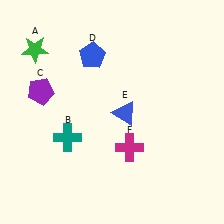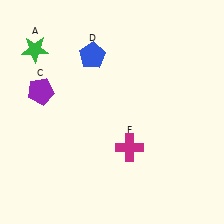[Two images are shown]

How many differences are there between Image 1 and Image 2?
There are 2 differences between the two images.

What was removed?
The blue triangle (E), the teal cross (B) were removed in Image 2.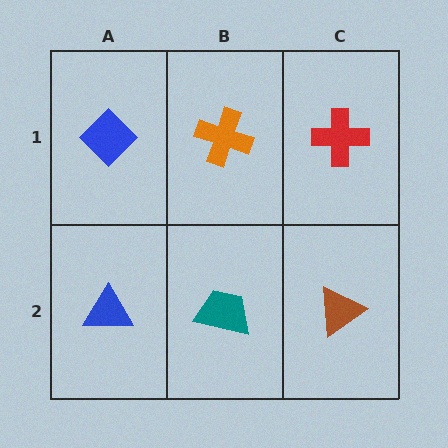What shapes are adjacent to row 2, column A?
A blue diamond (row 1, column A), a teal trapezoid (row 2, column B).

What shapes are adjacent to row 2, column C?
A red cross (row 1, column C), a teal trapezoid (row 2, column B).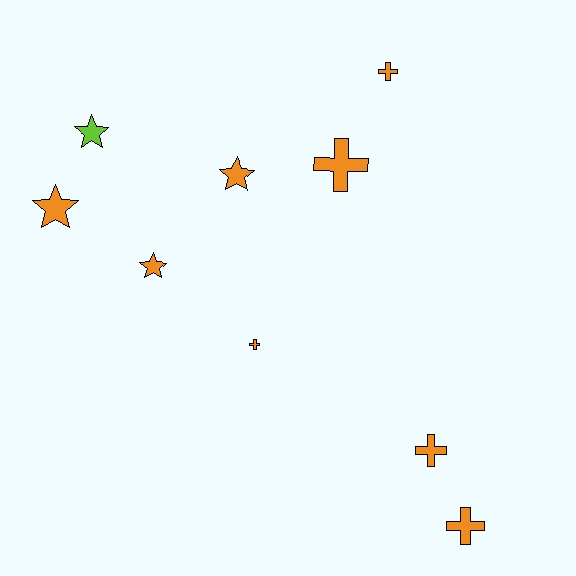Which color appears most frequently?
Orange, with 8 objects.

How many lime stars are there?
There is 1 lime star.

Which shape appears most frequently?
Cross, with 5 objects.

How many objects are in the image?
There are 9 objects.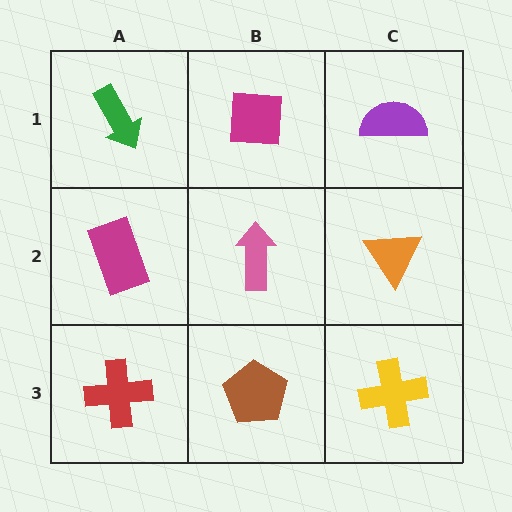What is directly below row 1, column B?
A pink arrow.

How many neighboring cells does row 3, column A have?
2.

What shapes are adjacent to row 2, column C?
A purple semicircle (row 1, column C), a yellow cross (row 3, column C), a pink arrow (row 2, column B).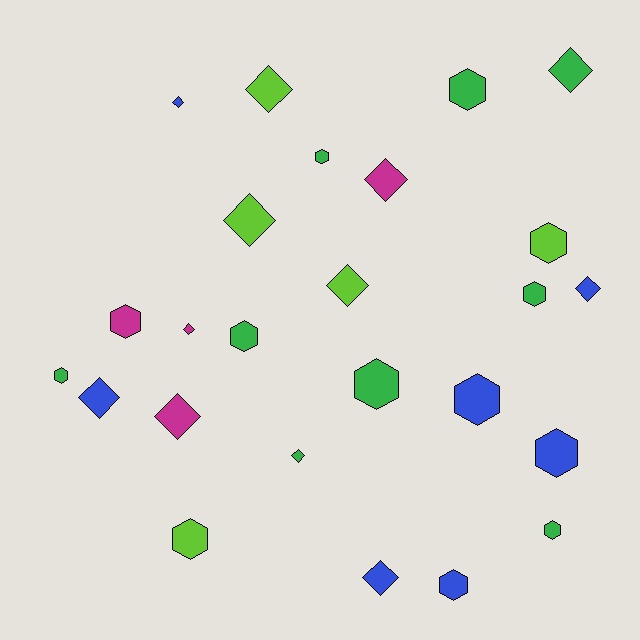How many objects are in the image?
There are 25 objects.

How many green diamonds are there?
There are 2 green diamonds.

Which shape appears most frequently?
Hexagon, with 13 objects.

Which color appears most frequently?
Green, with 9 objects.